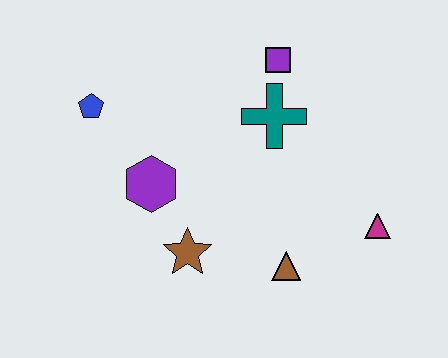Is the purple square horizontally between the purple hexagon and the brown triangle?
Yes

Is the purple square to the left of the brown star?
No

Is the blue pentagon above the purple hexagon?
Yes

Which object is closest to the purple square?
The teal cross is closest to the purple square.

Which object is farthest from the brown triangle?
The blue pentagon is farthest from the brown triangle.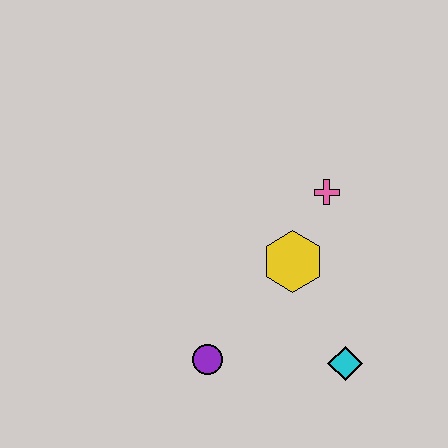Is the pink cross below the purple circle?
No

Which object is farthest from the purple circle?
The pink cross is farthest from the purple circle.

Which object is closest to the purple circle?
The yellow hexagon is closest to the purple circle.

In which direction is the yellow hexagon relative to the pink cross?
The yellow hexagon is below the pink cross.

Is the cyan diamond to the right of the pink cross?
Yes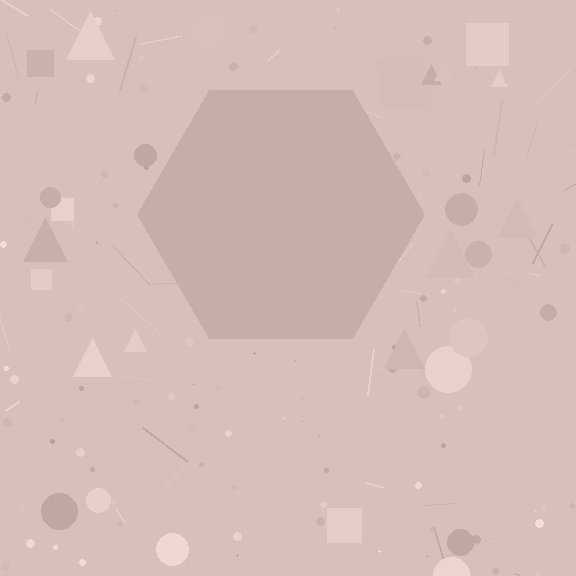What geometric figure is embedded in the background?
A hexagon is embedded in the background.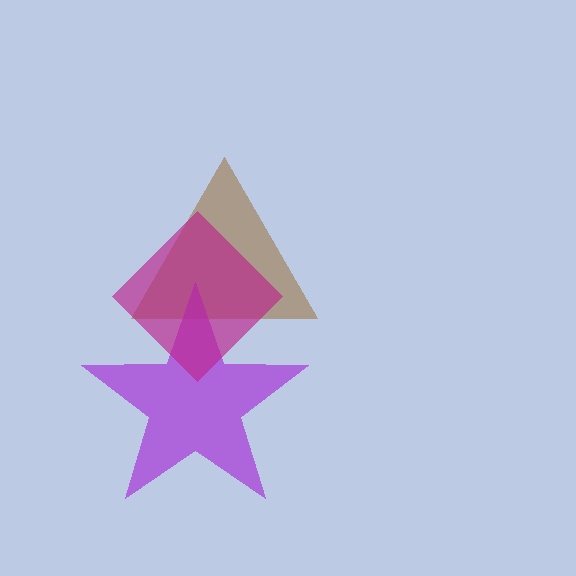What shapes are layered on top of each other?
The layered shapes are: a brown triangle, a purple star, a magenta diamond.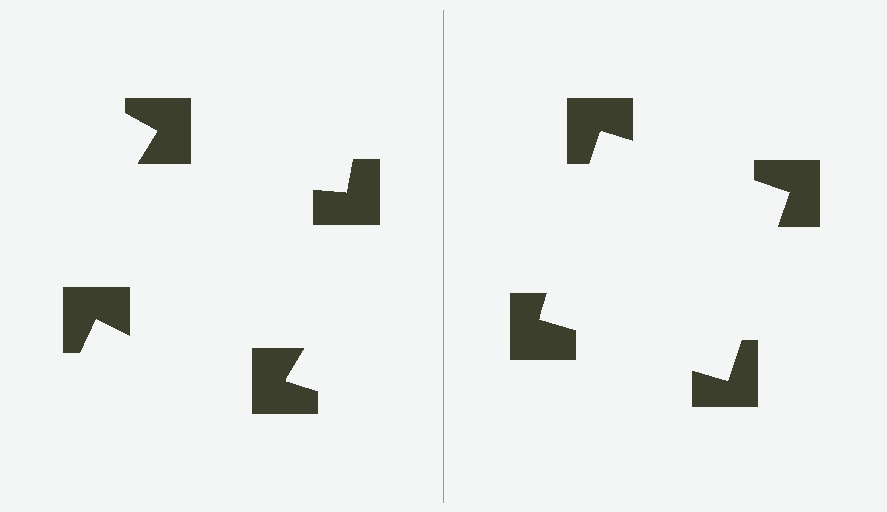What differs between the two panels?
The notched squares are positioned identically on both sides; only the wedge orientations differ. On the right they align to a square; on the left they are misaligned.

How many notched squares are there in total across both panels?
8 — 4 on each side.